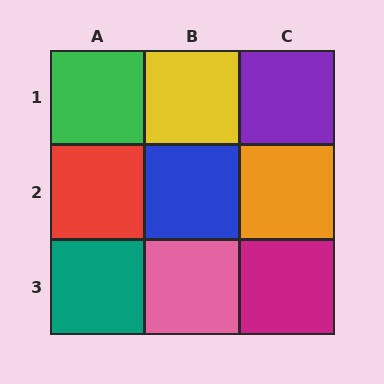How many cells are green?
1 cell is green.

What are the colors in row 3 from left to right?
Teal, pink, magenta.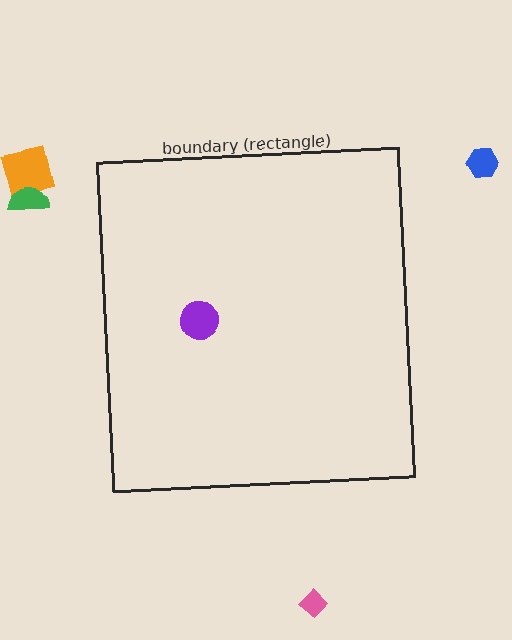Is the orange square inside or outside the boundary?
Outside.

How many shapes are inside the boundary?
1 inside, 4 outside.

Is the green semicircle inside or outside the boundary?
Outside.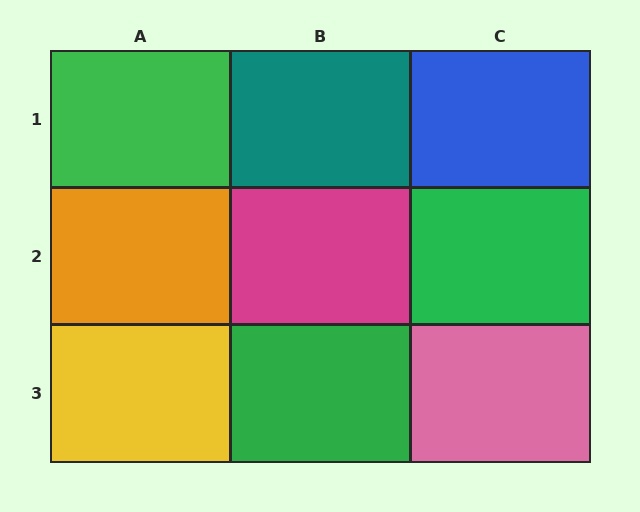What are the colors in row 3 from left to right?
Yellow, green, pink.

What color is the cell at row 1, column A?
Green.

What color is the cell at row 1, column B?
Teal.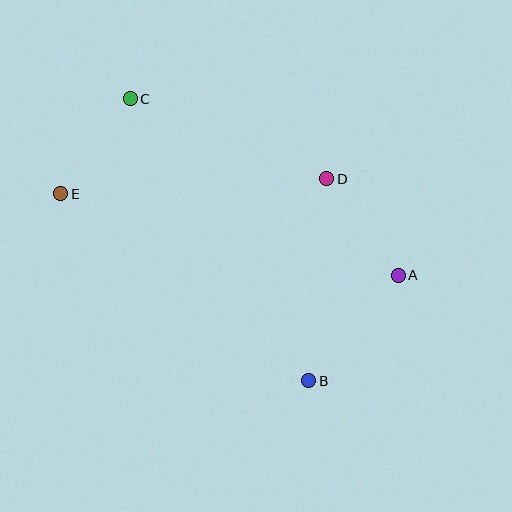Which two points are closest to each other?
Points C and E are closest to each other.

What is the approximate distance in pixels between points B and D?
The distance between B and D is approximately 203 pixels.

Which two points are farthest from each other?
Points A and E are farthest from each other.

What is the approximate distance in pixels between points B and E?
The distance between B and E is approximately 311 pixels.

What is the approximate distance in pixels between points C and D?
The distance between C and D is approximately 212 pixels.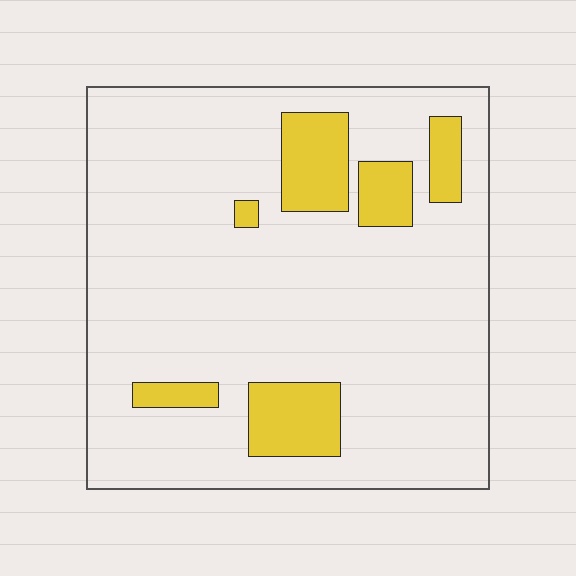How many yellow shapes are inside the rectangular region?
6.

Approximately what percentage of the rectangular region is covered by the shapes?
Approximately 15%.